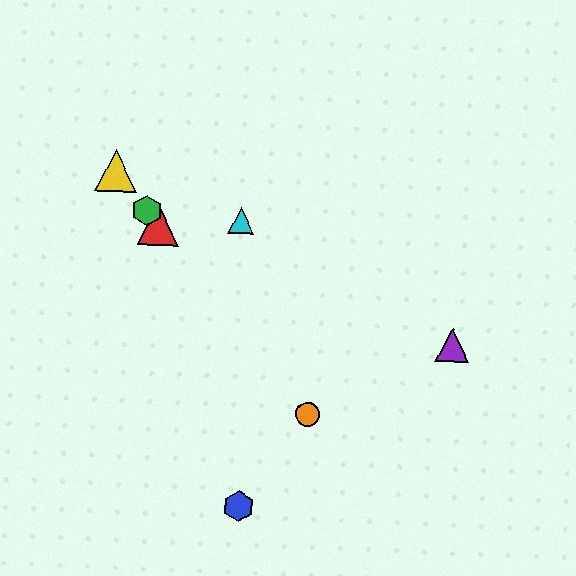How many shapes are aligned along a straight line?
4 shapes (the red triangle, the green hexagon, the yellow triangle, the orange circle) are aligned along a straight line.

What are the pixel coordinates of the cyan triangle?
The cyan triangle is at (241, 220).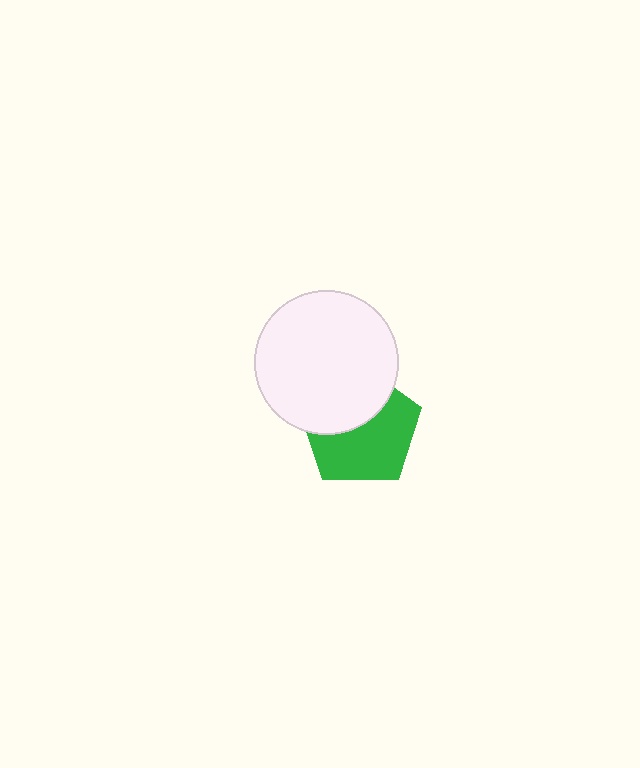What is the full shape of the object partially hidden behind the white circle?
The partially hidden object is a green pentagon.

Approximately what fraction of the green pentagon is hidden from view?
Roughly 41% of the green pentagon is hidden behind the white circle.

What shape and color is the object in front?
The object in front is a white circle.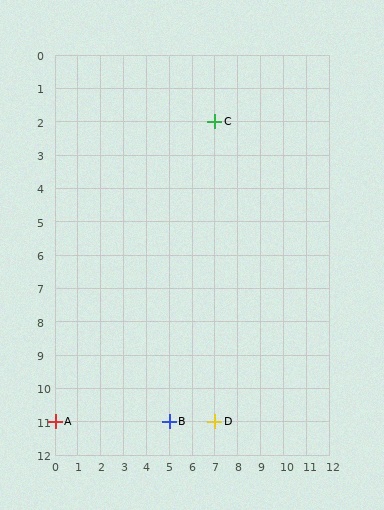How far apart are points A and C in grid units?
Points A and C are 7 columns and 9 rows apart (about 11.4 grid units diagonally).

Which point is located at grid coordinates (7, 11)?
Point D is at (7, 11).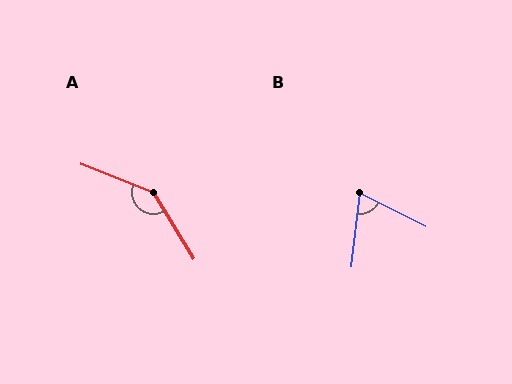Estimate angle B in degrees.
Approximately 70 degrees.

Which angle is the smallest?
B, at approximately 70 degrees.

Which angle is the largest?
A, at approximately 143 degrees.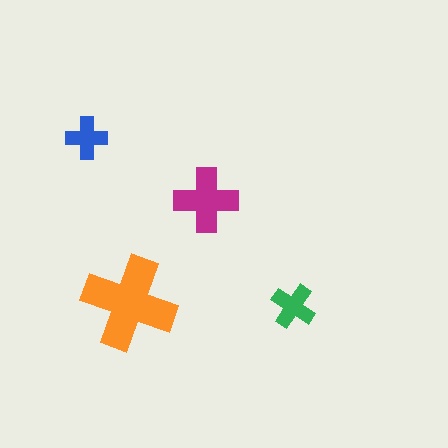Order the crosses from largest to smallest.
the orange one, the magenta one, the green one, the blue one.